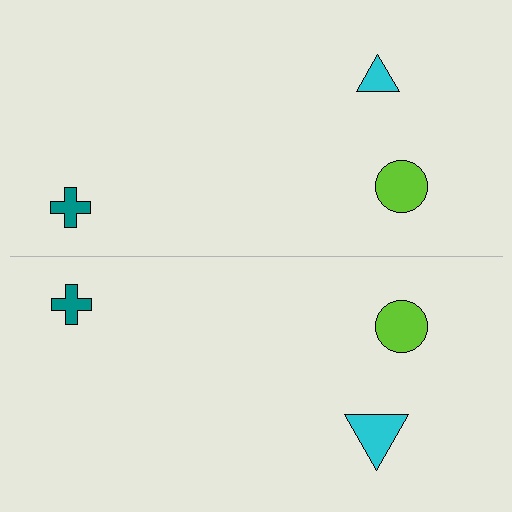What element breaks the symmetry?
The cyan triangle on the bottom side has a different size than its mirror counterpart.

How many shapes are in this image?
There are 6 shapes in this image.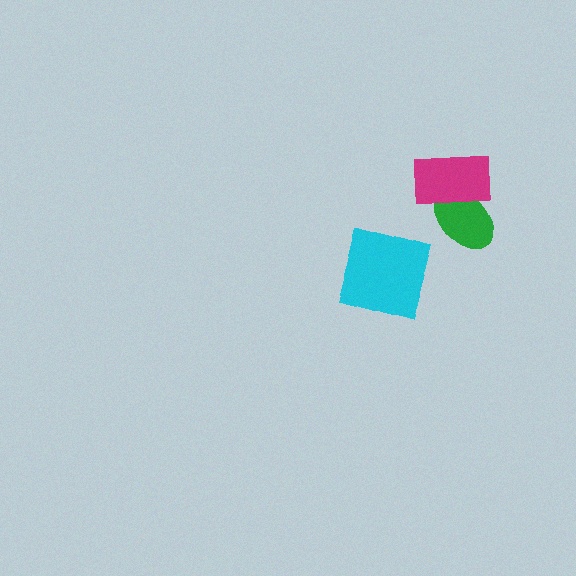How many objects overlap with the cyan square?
0 objects overlap with the cyan square.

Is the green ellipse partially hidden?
Yes, it is partially covered by another shape.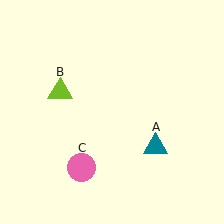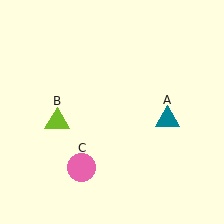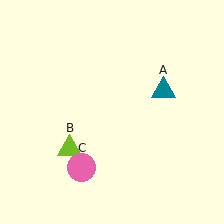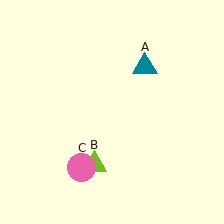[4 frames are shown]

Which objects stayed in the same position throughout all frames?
Pink circle (object C) remained stationary.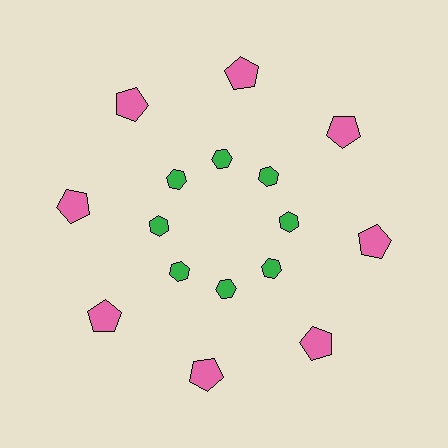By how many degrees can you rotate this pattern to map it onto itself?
The pattern maps onto itself every 45 degrees of rotation.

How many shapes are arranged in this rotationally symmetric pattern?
There are 16 shapes, arranged in 8 groups of 2.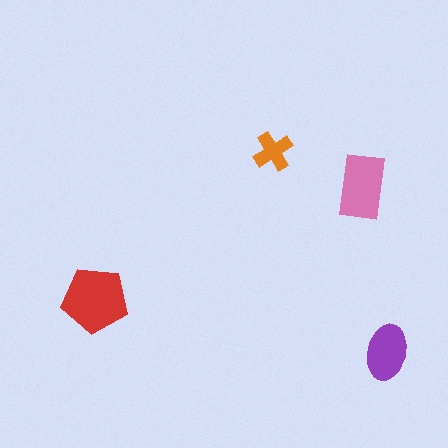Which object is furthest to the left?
The red pentagon is leftmost.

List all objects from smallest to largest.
The orange cross, the purple ellipse, the pink rectangle, the red pentagon.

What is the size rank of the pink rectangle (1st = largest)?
2nd.